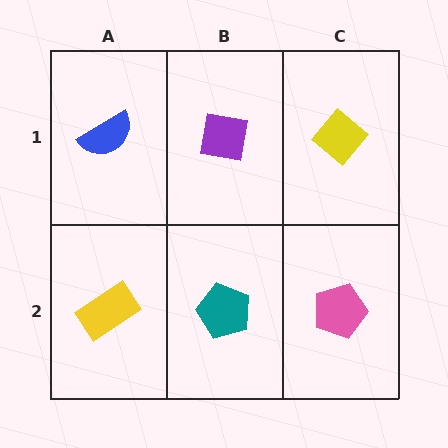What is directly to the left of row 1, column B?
A blue semicircle.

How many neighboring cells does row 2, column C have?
2.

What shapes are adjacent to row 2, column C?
A yellow diamond (row 1, column C), a teal pentagon (row 2, column B).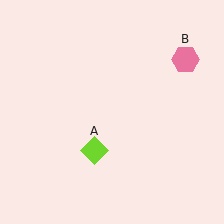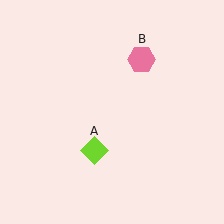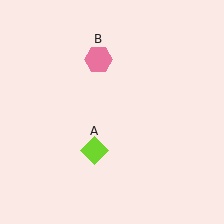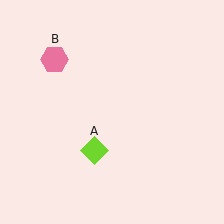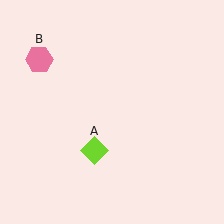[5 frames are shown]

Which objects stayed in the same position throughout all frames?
Lime diamond (object A) remained stationary.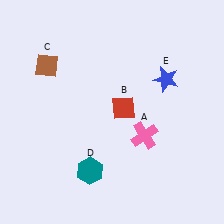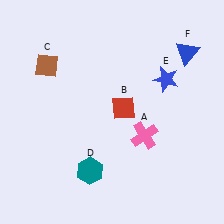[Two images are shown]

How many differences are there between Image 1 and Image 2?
There is 1 difference between the two images.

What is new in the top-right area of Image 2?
A blue triangle (F) was added in the top-right area of Image 2.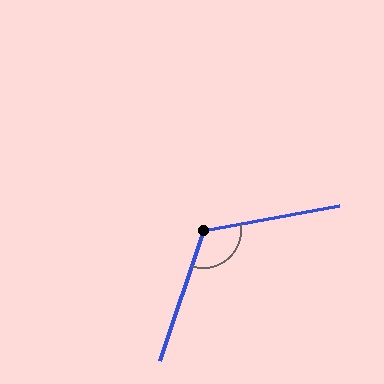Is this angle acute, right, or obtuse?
It is obtuse.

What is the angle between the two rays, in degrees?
Approximately 119 degrees.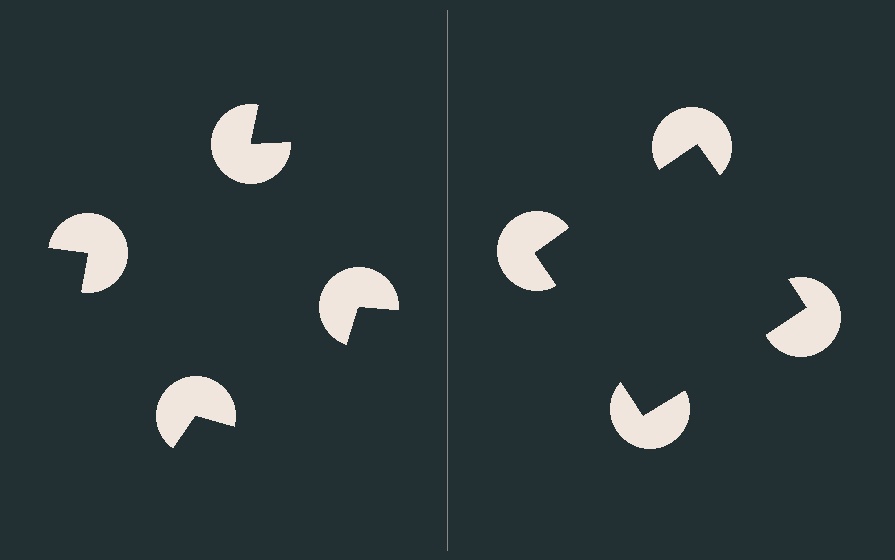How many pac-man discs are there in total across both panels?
8 — 4 on each side.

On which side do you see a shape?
An illusory square appears on the right side. On the left side the wedge cuts are rotated, so no coherent shape forms.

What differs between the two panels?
The pac-man discs are positioned identically on both sides; only the wedge orientations differ. On the right they align to a square; on the left they are misaligned.